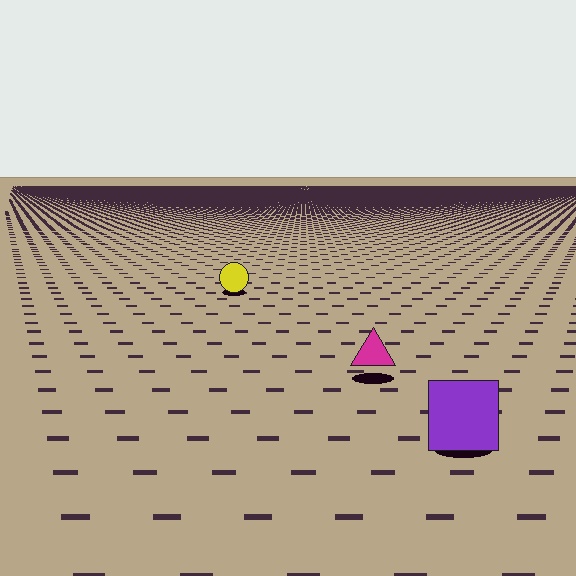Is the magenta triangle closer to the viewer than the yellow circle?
Yes. The magenta triangle is closer — you can tell from the texture gradient: the ground texture is coarser near it.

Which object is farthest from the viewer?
The yellow circle is farthest from the viewer. It appears smaller and the ground texture around it is denser.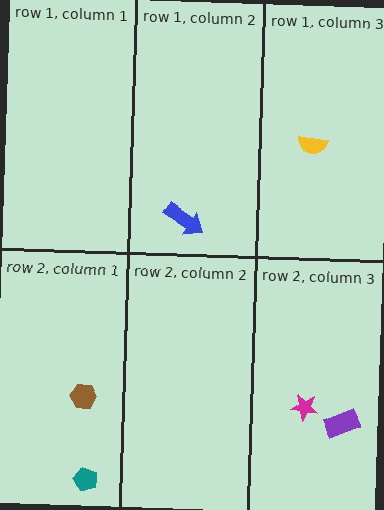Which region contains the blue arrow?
The row 1, column 2 region.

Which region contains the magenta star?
The row 2, column 3 region.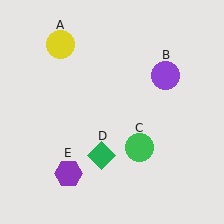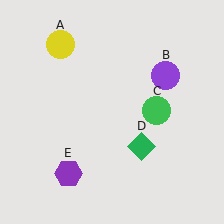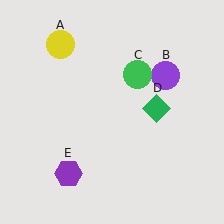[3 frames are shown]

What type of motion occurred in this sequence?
The green circle (object C), green diamond (object D) rotated counterclockwise around the center of the scene.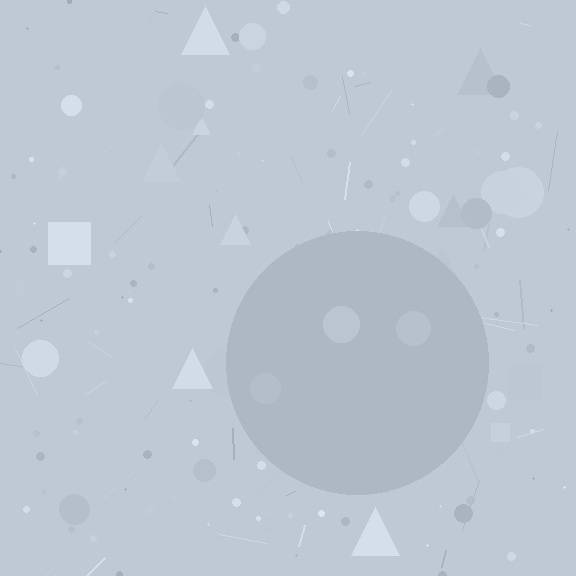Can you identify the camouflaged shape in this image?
The camouflaged shape is a circle.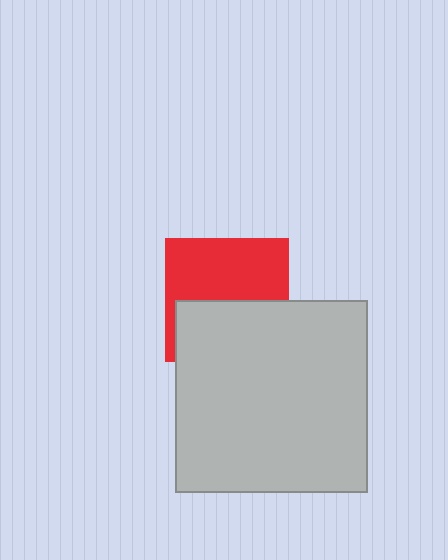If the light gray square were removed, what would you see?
You would see the complete red square.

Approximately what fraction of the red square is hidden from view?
Roughly 46% of the red square is hidden behind the light gray square.